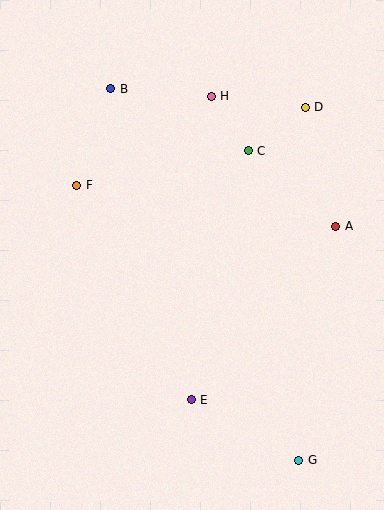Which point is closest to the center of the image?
Point C at (248, 151) is closest to the center.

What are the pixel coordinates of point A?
Point A is at (336, 226).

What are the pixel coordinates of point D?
Point D is at (305, 107).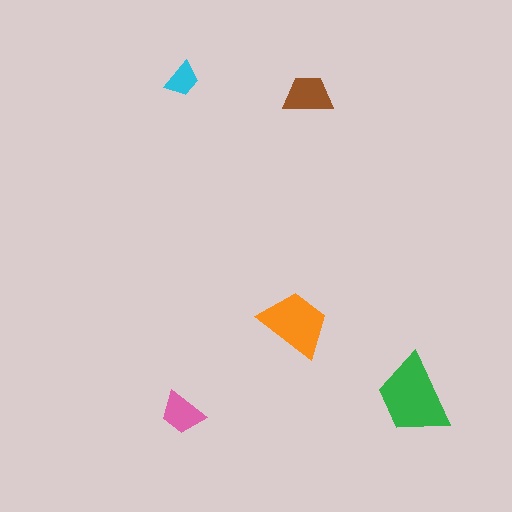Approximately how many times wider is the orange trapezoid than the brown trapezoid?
About 1.5 times wider.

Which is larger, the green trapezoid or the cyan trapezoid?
The green one.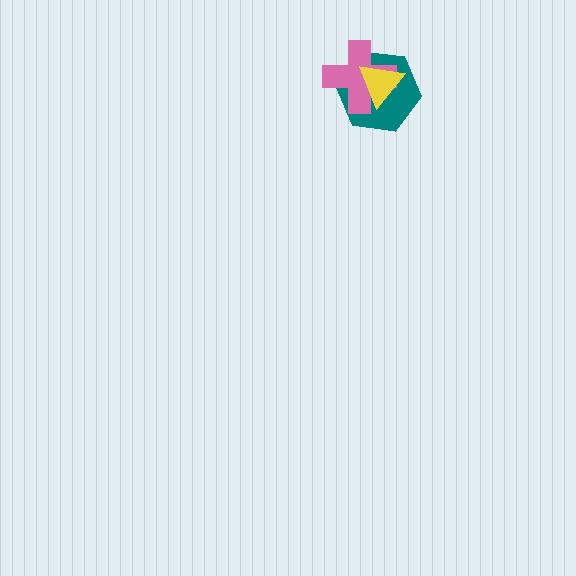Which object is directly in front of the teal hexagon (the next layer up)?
The pink cross is directly in front of the teal hexagon.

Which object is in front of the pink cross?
The yellow triangle is in front of the pink cross.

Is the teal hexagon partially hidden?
Yes, it is partially covered by another shape.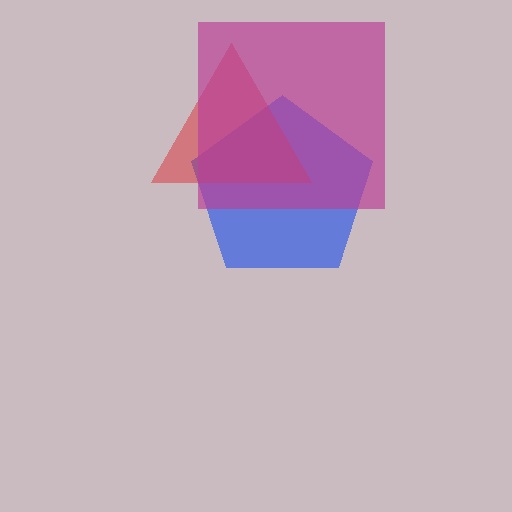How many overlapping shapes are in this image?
There are 3 overlapping shapes in the image.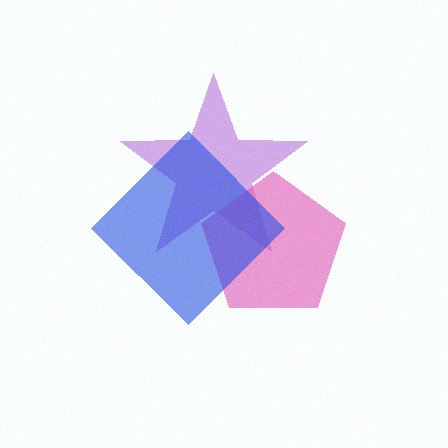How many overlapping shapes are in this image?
There are 3 overlapping shapes in the image.